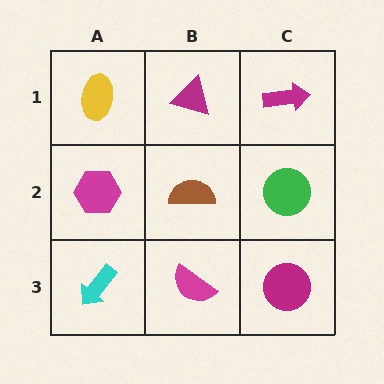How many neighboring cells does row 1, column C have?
2.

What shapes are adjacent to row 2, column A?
A yellow ellipse (row 1, column A), a cyan arrow (row 3, column A), a brown semicircle (row 2, column B).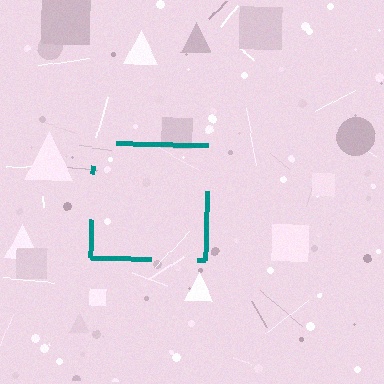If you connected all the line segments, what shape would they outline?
They would outline a square.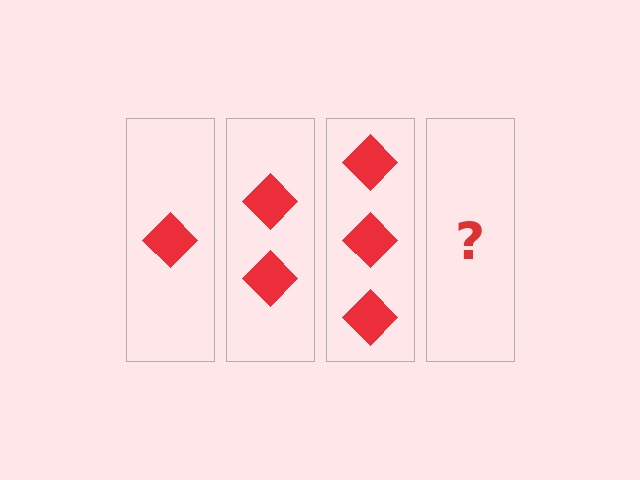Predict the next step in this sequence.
The next step is 4 diamonds.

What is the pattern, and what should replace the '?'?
The pattern is that each step adds one more diamond. The '?' should be 4 diamonds.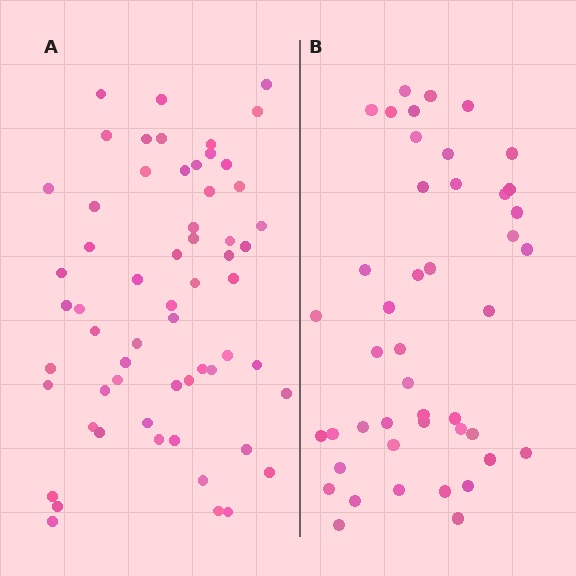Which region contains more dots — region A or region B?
Region A (the left region) has more dots.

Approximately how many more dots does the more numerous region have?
Region A has approximately 15 more dots than region B.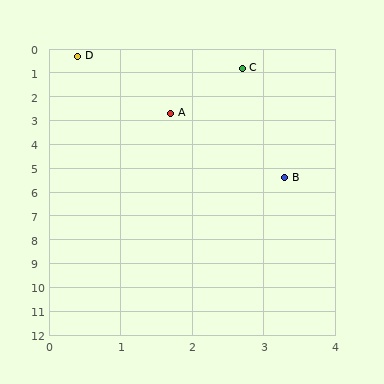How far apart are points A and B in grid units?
Points A and B are about 3.1 grid units apart.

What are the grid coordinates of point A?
Point A is at approximately (1.7, 2.7).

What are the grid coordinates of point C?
Point C is at approximately (2.7, 0.8).